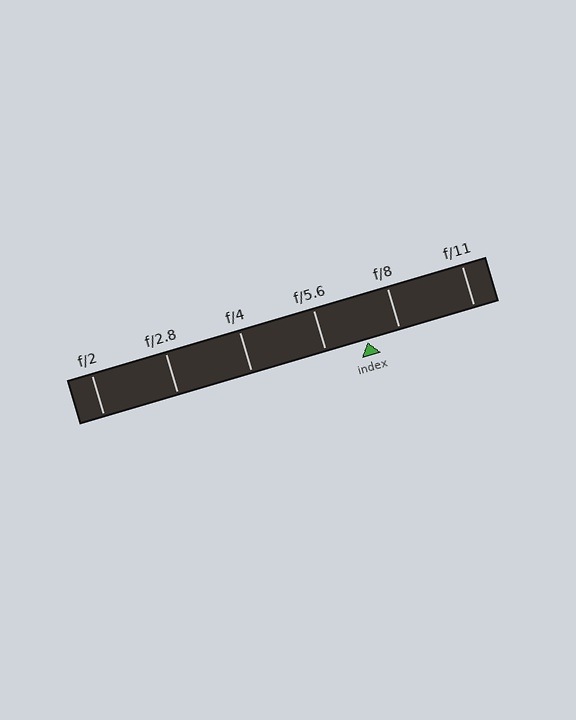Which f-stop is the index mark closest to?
The index mark is closest to f/8.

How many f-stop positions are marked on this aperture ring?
There are 6 f-stop positions marked.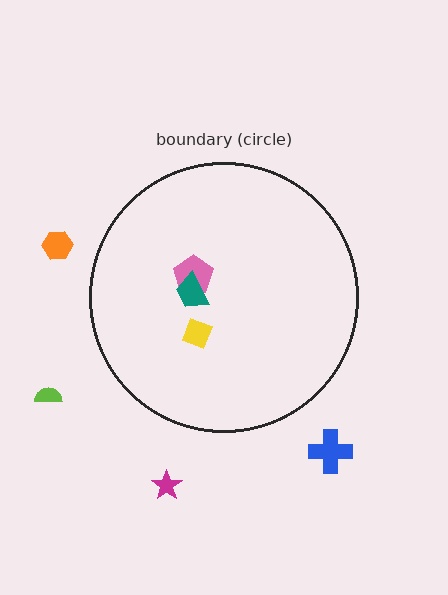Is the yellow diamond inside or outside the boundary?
Inside.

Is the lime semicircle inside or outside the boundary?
Outside.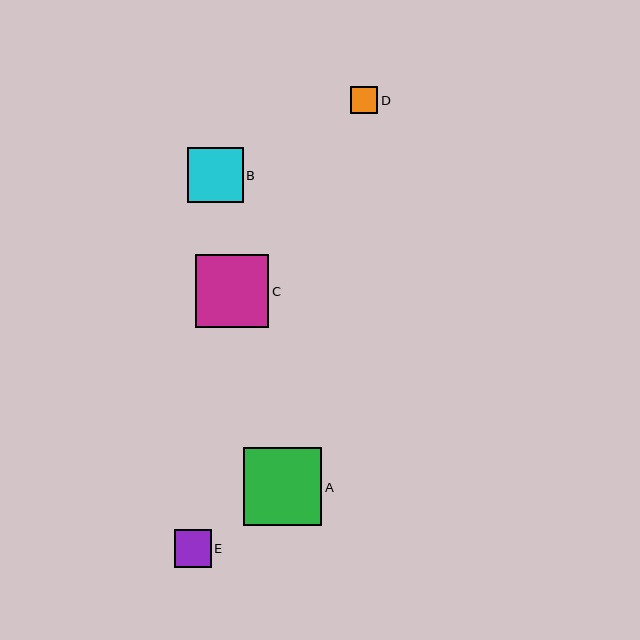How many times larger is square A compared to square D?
Square A is approximately 2.9 times the size of square D.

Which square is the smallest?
Square D is the smallest with a size of approximately 27 pixels.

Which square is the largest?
Square A is the largest with a size of approximately 79 pixels.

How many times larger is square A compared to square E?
Square A is approximately 2.1 times the size of square E.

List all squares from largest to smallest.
From largest to smallest: A, C, B, E, D.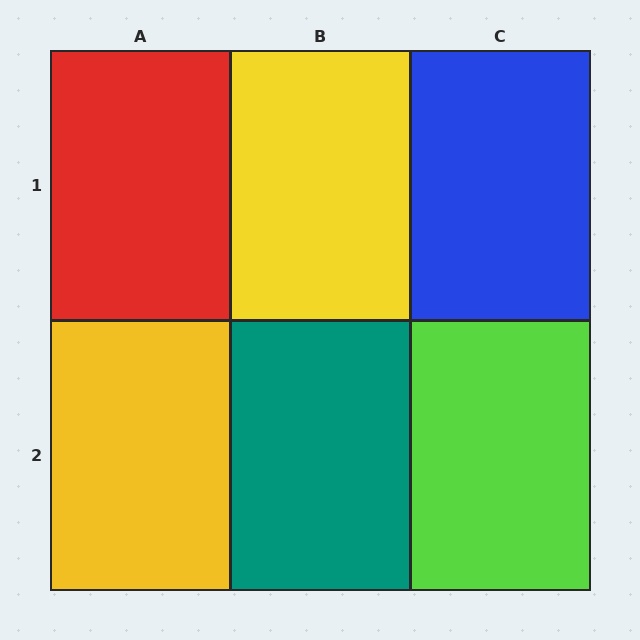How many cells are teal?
1 cell is teal.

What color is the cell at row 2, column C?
Lime.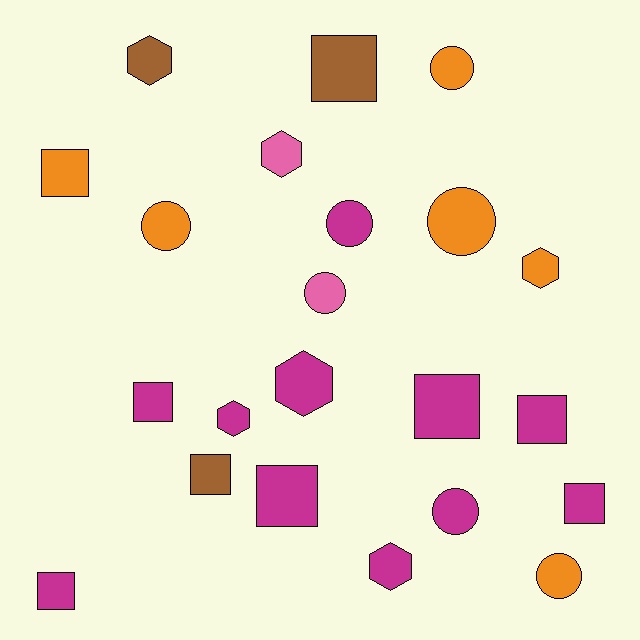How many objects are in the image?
There are 22 objects.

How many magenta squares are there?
There are 6 magenta squares.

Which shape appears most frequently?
Square, with 9 objects.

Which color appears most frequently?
Magenta, with 11 objects.